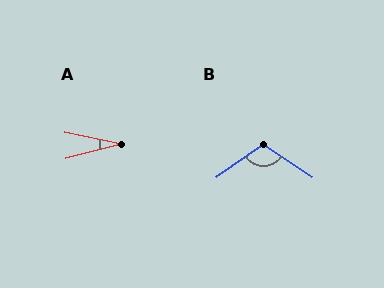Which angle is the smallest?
A, at approximately 27 degrees.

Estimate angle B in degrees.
Approximately 111 degrees.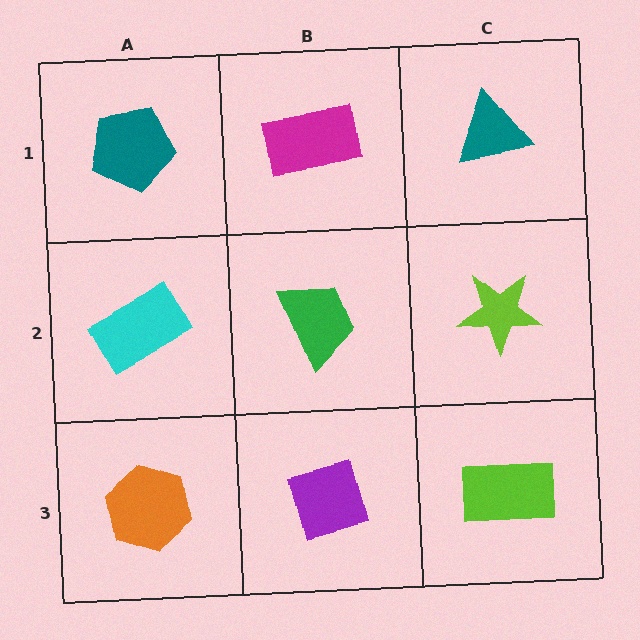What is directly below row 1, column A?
A cyan rectangle.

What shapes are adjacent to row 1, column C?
A lime star (row 2, column C), a magenta rectangle (row 1, column B).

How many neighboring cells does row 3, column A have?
2.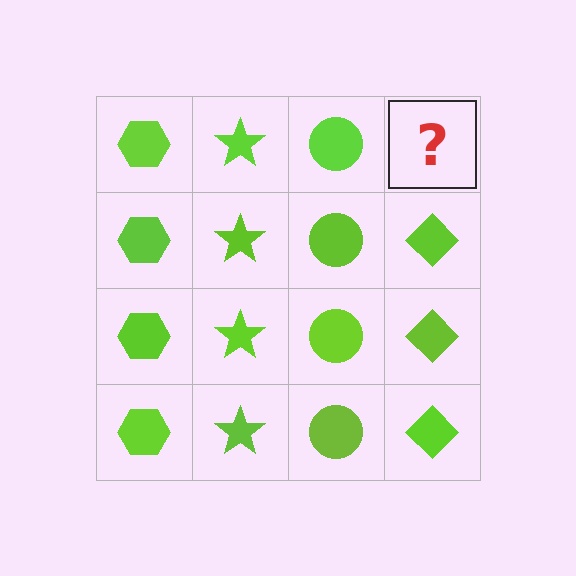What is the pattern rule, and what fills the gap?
The rule is that each column has a consistent shape. The gap should be filled with a lime diamond.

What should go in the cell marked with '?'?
The missing cell should contain a lime diamond.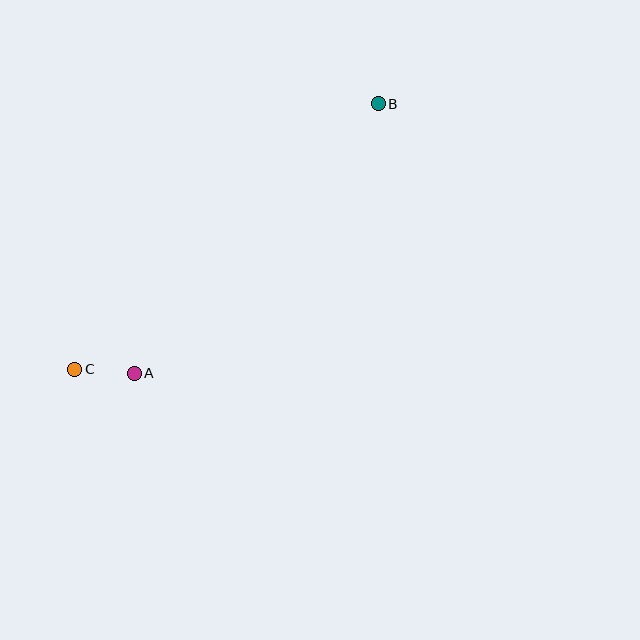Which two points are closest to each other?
Points A and C are closest to each other.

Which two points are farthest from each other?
Points B and C are farthest from each other.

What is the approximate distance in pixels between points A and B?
The distance between A and B is approximately 364 pixels.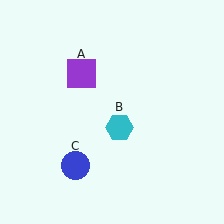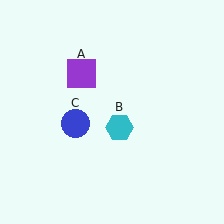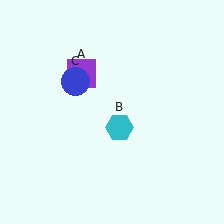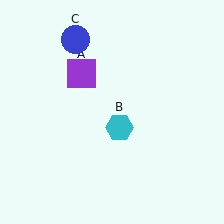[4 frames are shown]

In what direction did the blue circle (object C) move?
The blue circle (object C) moved up.